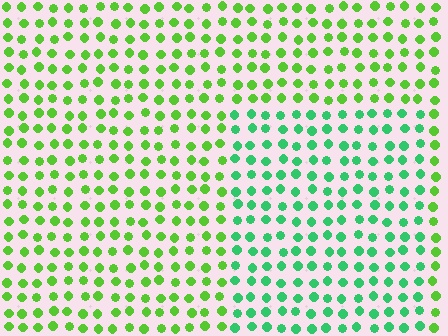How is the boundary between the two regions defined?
The boundary is defined purely by a slight shift in hue (about 38 degrees). Spacing, size, and orientation are identical on both sides.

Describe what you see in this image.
The image is filled with small lime elements in a uniform arrangement. A rectangle-shaped region is visible where the elements are tinted to a slightly different hue, forming a subtle color boundary.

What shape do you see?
I see a rectangle.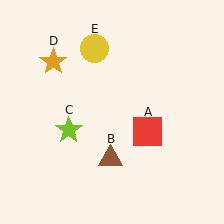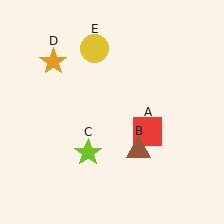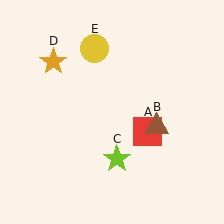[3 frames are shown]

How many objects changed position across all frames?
2 objects changed position: brown triangle (object B), lime star (object C).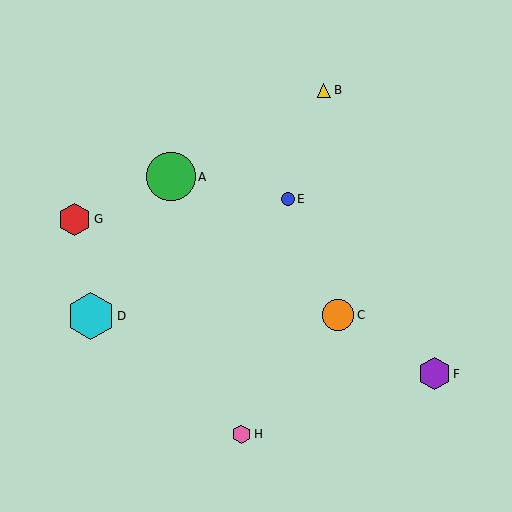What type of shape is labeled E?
Shape E is a blue circle.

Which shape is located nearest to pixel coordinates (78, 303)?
The cyan hexagon (labeled D) at (91, 316) is nearest to that location.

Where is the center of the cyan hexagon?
The center of the cyan hexagon is at (91, 316).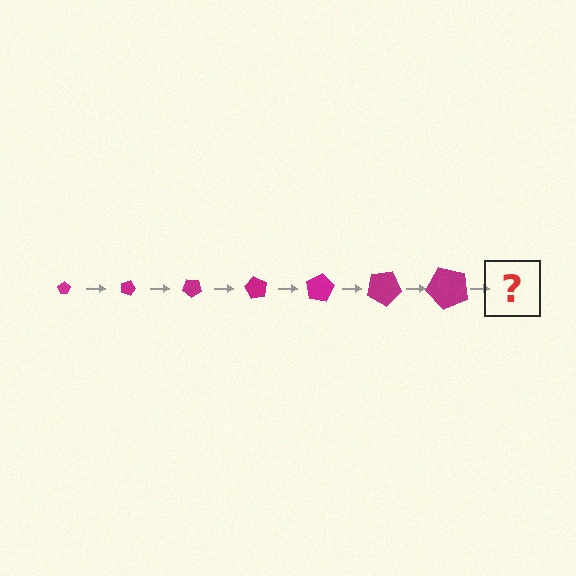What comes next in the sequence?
The next element should be a pentagon, larger than the previous one and rotated 140 degrees from the start.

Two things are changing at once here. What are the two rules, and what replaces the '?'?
The two rules are that the pentagon grows larger each step and it rotates 20 degrees each step. The '?' should be a pentagon, larger than the previous one and rotated 140 degrees from the start.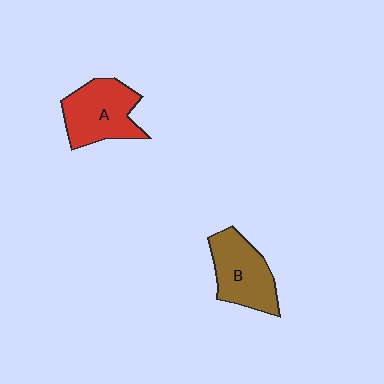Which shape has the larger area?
Shape A (red).